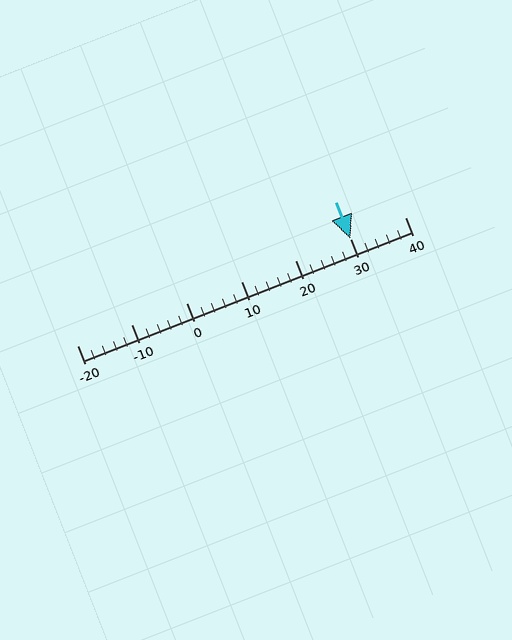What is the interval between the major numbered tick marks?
The major tick marks are spaced 10 units apart.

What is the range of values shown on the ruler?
The ruler shows values from -20 to 40.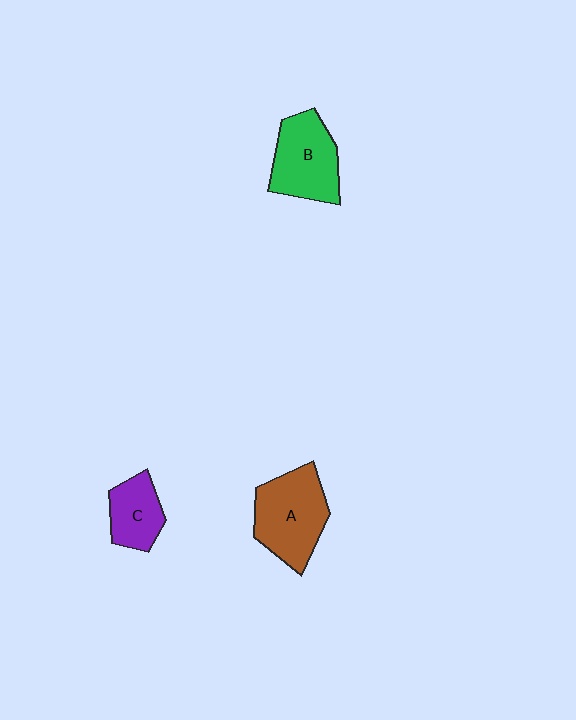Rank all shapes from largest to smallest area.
From largest to smallest: A (brown), B (green), C (purple).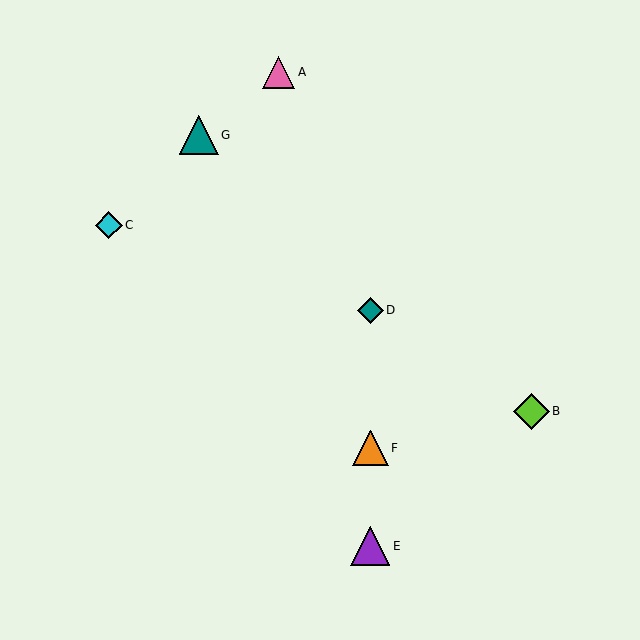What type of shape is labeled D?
Shape D is a teal diamond.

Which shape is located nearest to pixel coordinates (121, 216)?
The cyan diamond (labeled C) at (109, 225) is nearest to that location.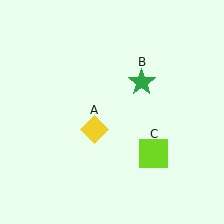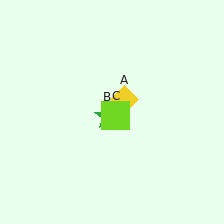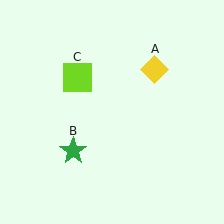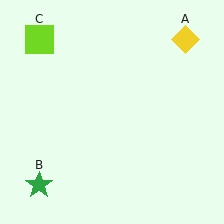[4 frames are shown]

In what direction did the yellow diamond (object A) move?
The yellow diamond (object A) moved up and to the right.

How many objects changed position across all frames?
3 objects changed position: yellow diamond (object A), green star (object B), lime square (object C).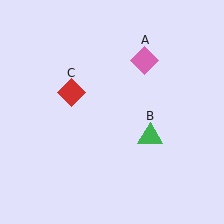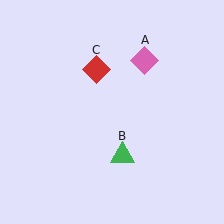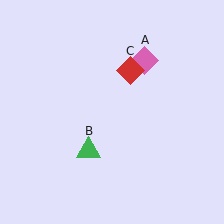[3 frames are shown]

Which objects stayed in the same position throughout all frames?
Pink diamond (object A) remained stationary.